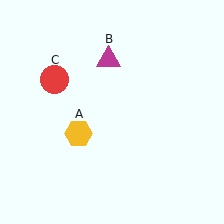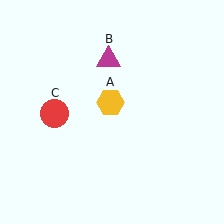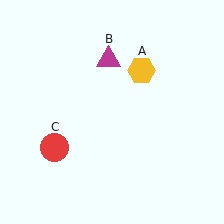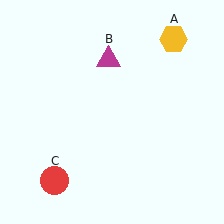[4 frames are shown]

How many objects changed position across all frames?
2 objects changed position: yellow hexagon (object A), red circle (object C).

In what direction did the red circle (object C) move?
The red circle (object C) moved down.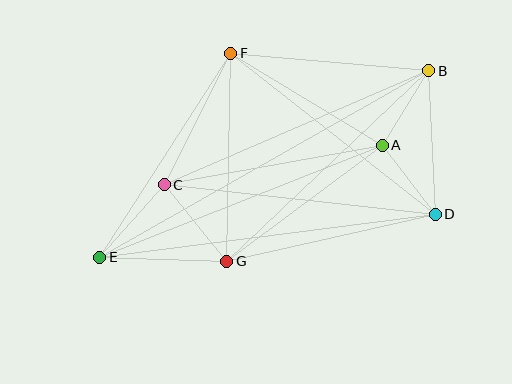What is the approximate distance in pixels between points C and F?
The distance between C and F is approximately 147 pixels.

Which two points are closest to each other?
Points A and D are closest to each other.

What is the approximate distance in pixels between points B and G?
The distance between B and G is approximately 277 pixels.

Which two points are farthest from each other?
Points B and E are farthest from each other.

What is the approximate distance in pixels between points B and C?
The distance between B and C is approximately 288 pixels.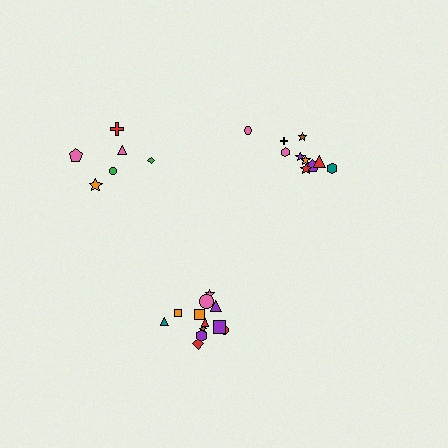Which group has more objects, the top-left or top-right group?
The top-right group.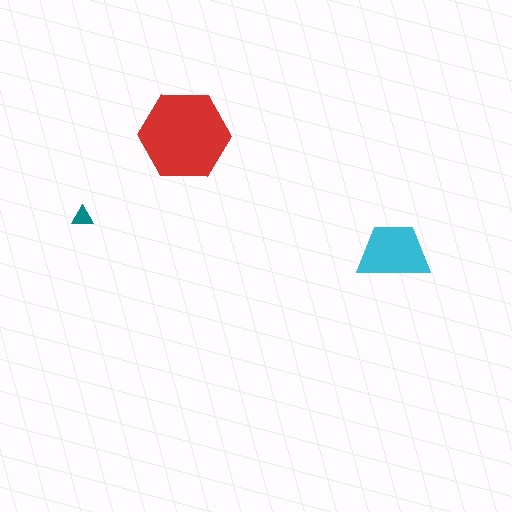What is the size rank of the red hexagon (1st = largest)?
1st.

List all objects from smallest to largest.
The teal triangle, the cyan trapezoid, the red hexagon.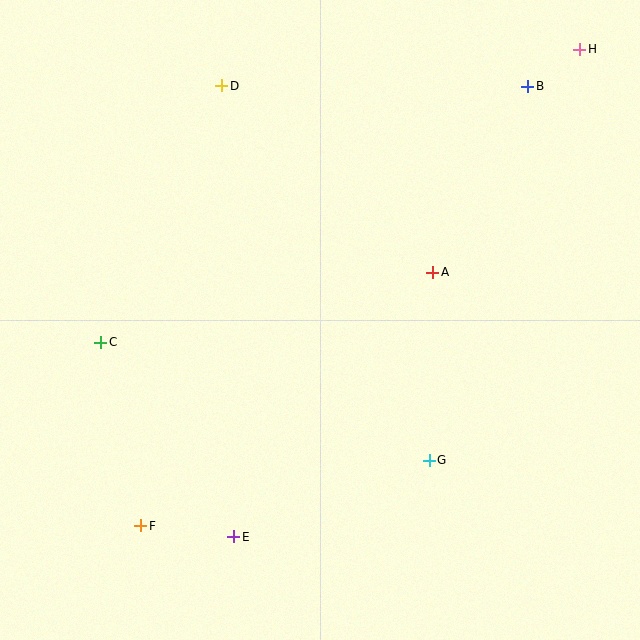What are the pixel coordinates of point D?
Point D is at (222, 86).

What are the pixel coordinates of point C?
Point C is at (101, 342).